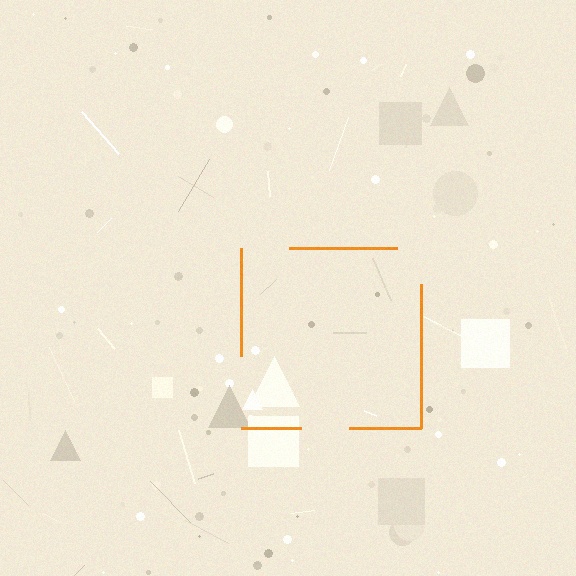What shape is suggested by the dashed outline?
The dashed outline suggests a square.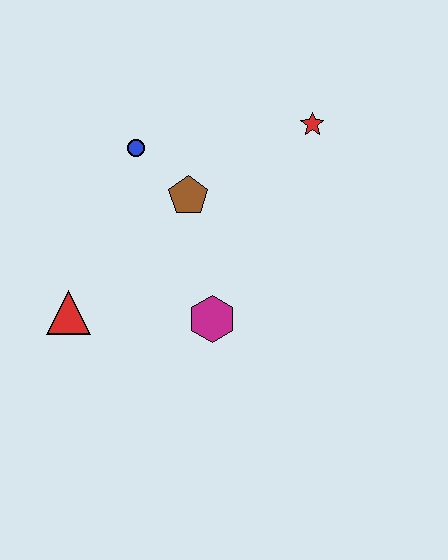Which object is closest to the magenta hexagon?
The brown pentagon is closest to the magenta hexagon.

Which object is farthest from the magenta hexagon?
The red star is farthest from the magenta hexagon.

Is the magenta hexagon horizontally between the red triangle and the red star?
Yes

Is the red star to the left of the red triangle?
No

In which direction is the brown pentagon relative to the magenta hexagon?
The brown pentagon is above the magenta hexagon.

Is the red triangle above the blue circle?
No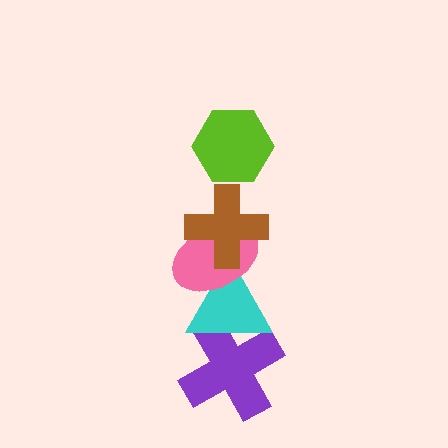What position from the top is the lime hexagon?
The lime hexagon is 1st from the top.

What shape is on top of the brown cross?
The lime hexagon is on top of the brown cross.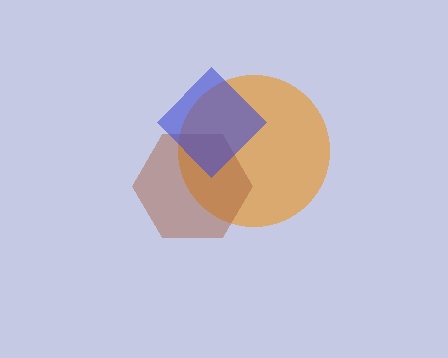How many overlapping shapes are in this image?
There are 3 overlapping shapes in the image.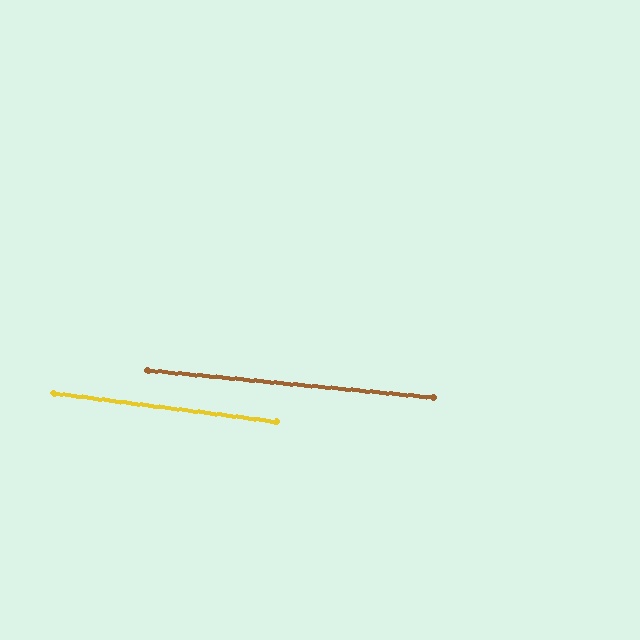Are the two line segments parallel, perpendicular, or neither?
Parallel — their directions differ by only 1.7°.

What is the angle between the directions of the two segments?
Approximately 2 degrees.